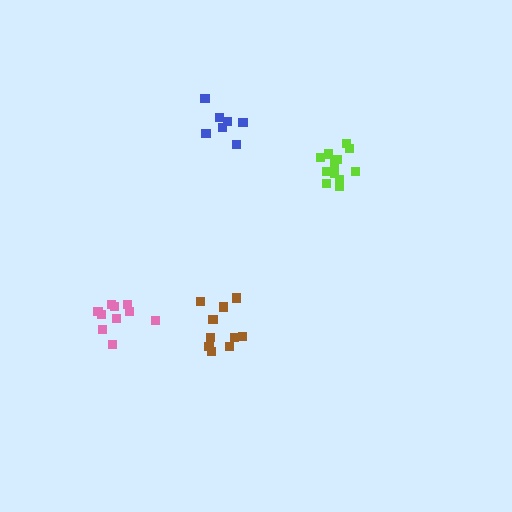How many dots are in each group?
Group 1: 10 dots, Group 2: 13 dots, Group 3: 7 dots, Group 4: 10 dots (40 total).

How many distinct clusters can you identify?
There are 4 distinct clusters.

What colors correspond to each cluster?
The clusters are colored: pink, lime, blue, brown.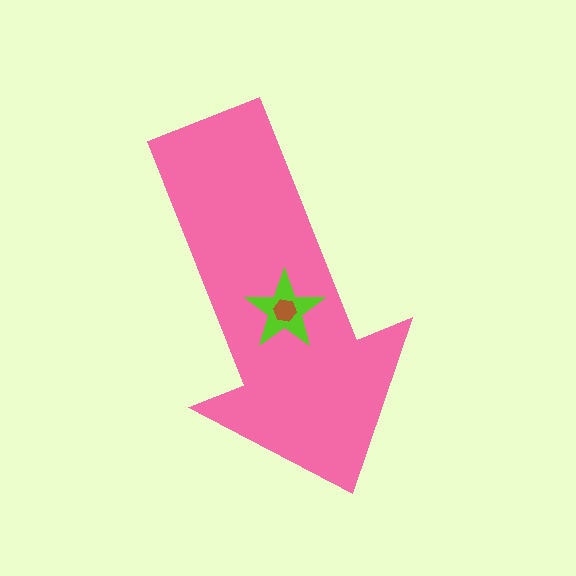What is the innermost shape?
The brown hexagon.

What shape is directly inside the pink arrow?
The lime star.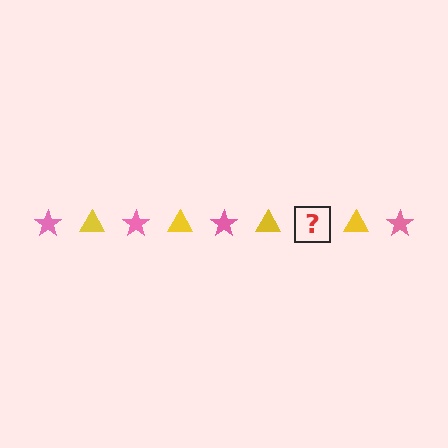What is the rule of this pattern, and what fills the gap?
The rule is that the pattern alternates between pink star and yellow triangle. The gap should be filled with a pink star.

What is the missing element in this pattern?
The missing element is a pink star.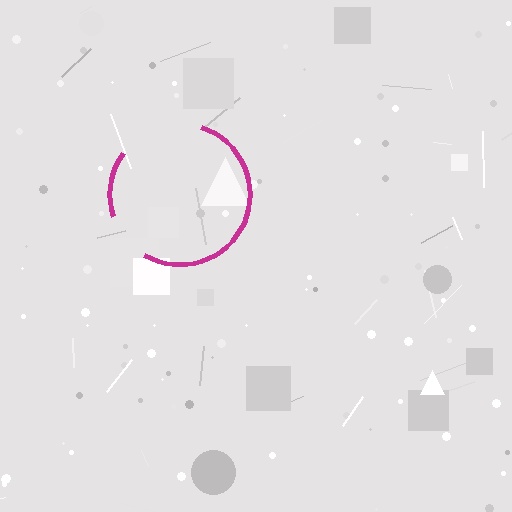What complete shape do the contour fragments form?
The contour fragments form a circle.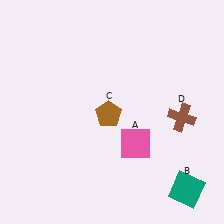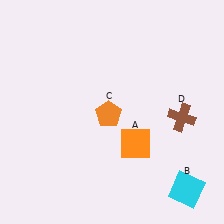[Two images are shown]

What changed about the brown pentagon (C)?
In Image 1, C is brown. In Image 2, it changed to orange.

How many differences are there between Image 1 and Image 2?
There are 3 differences between the two images.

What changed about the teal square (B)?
In Image 1, B is teal. In Image 2, it changed to cyan.